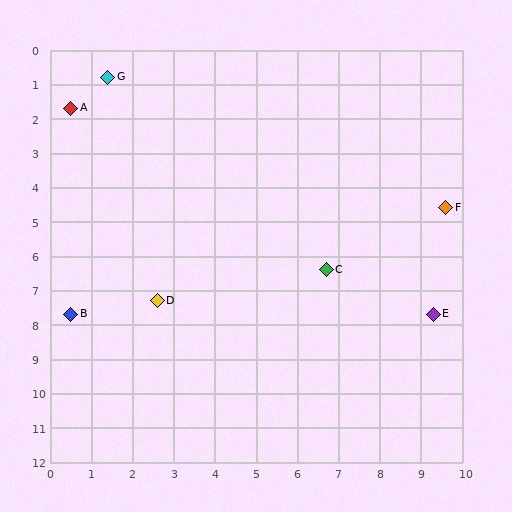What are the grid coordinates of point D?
Point D is at approximately (2.6, 7.3).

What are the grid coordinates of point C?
Point C is at approximately (6.7, 6.4).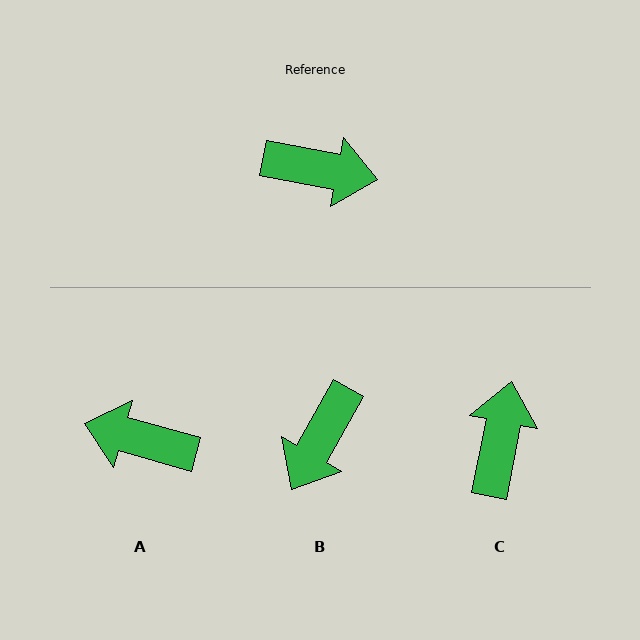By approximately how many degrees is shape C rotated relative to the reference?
Approximately 90 degrees counter-clockwise.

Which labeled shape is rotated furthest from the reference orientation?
A, about 175 degrees away.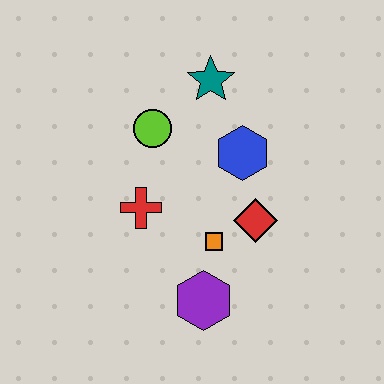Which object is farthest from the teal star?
The purple hexagon is farthest from the teal star.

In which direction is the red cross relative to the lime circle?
The red cross is below the lime circle.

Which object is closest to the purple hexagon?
The orange square is closest to the purple hexagon.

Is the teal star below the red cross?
No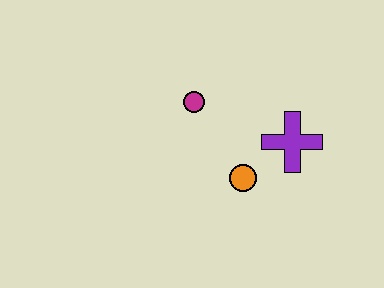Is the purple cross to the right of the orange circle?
Yes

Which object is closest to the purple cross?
The orange circle is closest to the purple cross.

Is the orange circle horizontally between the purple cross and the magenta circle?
Yes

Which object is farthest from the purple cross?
The magenta circle is farthest from the purple cross.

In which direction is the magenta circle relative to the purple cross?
The magenta circle is to the left of the purple cross.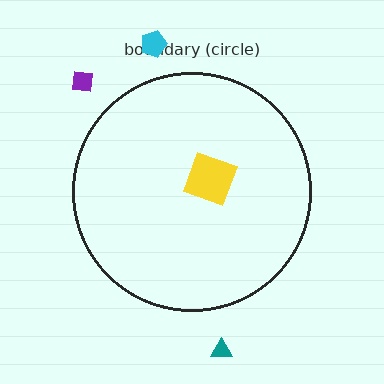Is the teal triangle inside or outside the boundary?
Outside.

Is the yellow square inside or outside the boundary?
Inside.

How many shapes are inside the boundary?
1 inside, 3 outside.